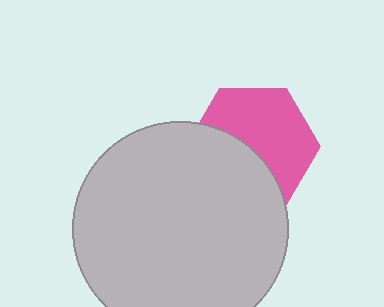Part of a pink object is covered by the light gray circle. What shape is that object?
It is a hexagon.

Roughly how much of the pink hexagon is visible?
About half of it is visible (roughly 57%).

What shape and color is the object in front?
The object in front is a light gray circle.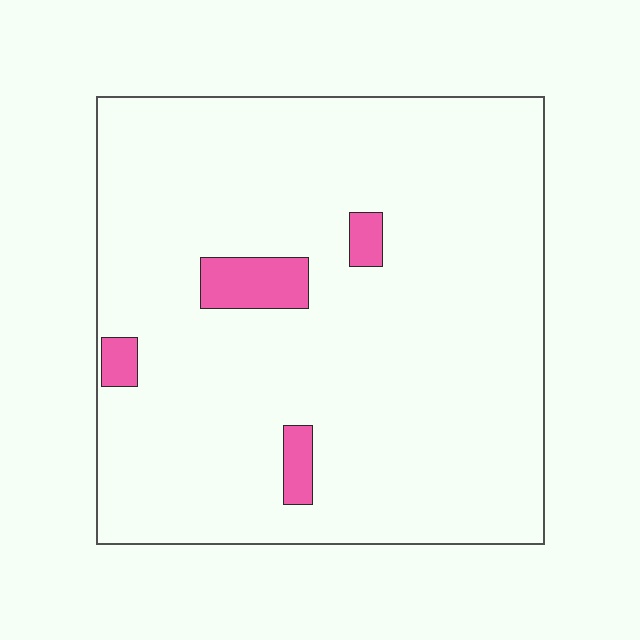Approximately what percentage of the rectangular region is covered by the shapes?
Approximately 5%.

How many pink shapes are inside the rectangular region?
4.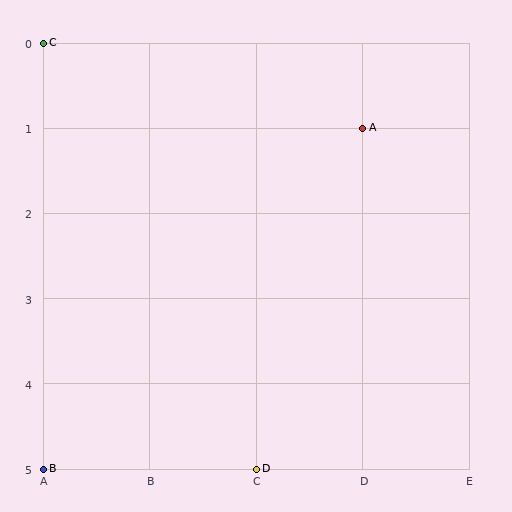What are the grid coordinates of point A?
Point A is at grid coordinates (D, 1).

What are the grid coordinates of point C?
Point C is at grid coordinates (A, 0).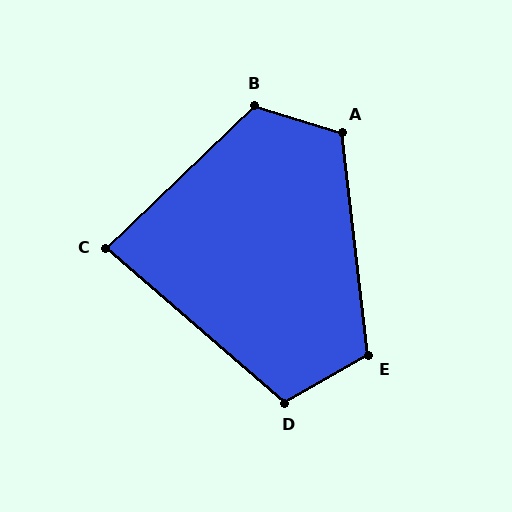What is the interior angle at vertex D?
Approximately 109 degrees (obtuse).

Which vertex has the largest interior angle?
B, at approximately 119 degrees.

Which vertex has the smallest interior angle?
C, at approximately 85 degrees.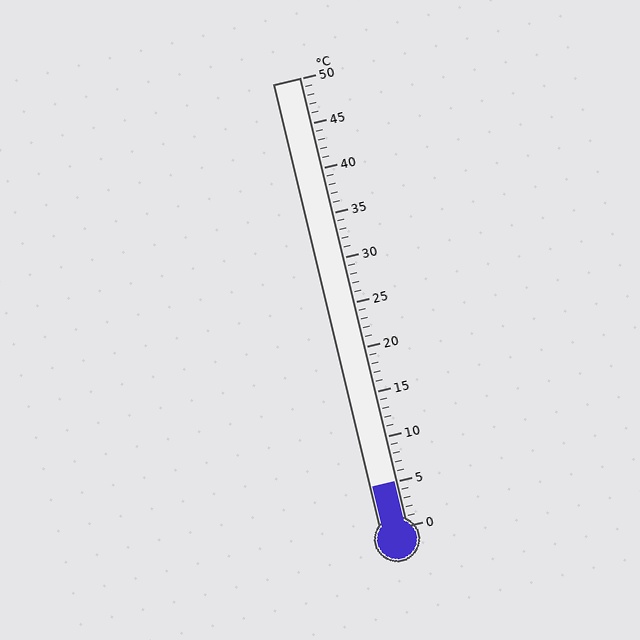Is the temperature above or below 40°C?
The temperature is below 40°C.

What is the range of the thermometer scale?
The thermometer scale ranges from 0°C to 50°C.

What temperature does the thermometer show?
The thermometer shows approximately 5°C.